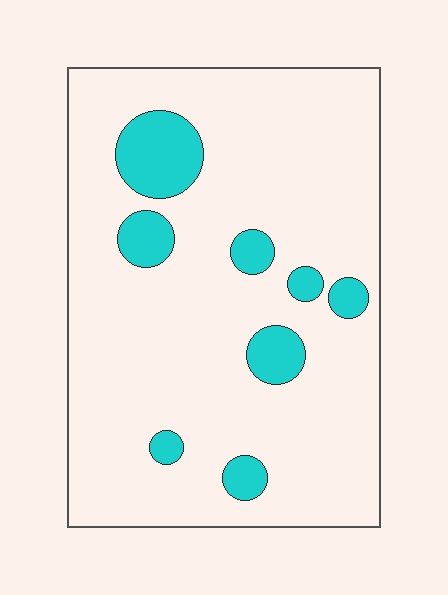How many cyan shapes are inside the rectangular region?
8.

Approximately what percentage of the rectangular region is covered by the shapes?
Approximately 15%.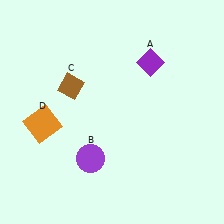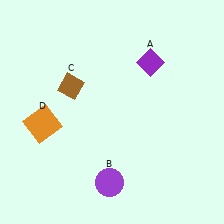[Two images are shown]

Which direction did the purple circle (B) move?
The purple circle (B) moved down.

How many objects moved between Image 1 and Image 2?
1 object moved between the two images.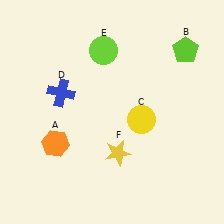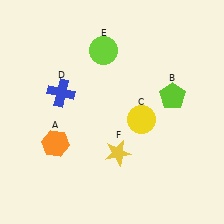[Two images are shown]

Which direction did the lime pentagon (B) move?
The lime pentagon (B) moved down.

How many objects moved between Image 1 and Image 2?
1 object moved between the two images.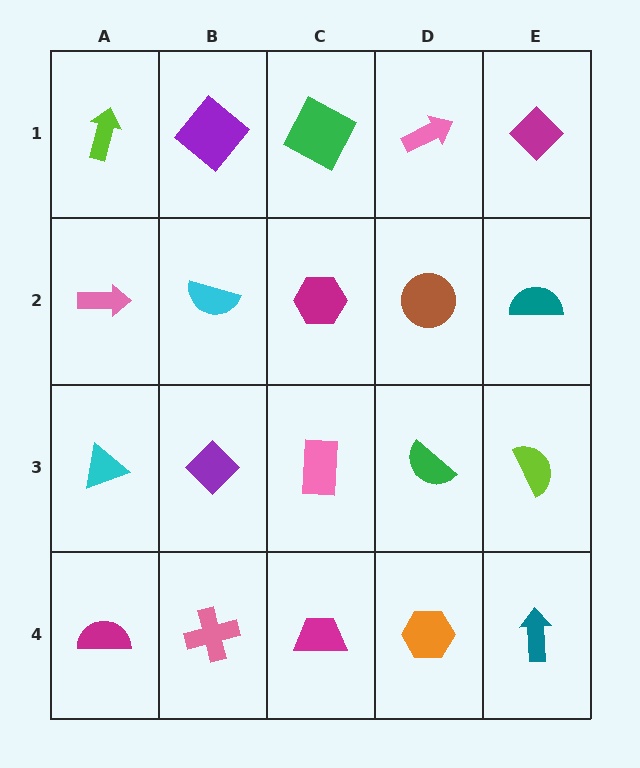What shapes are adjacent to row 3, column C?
A magenta hexagon (row 2, column C), a magenta trapezoid (row 4, column C), a purple diamond (row 3, column B), a green semicircle (row 3, column D).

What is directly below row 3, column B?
A pink cross.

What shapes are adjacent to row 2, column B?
A purple diamond (row 1, column B), a purple diamond (row 3, column B), a pink arrow (row 2, column A), a magenta hexagon (row 2, column C).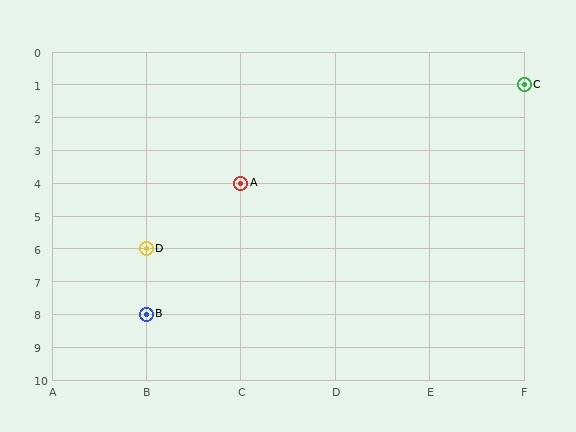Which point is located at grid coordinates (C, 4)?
Point A is at (C, 4).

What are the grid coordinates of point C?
Point C is at grid coordinates (F, 1).